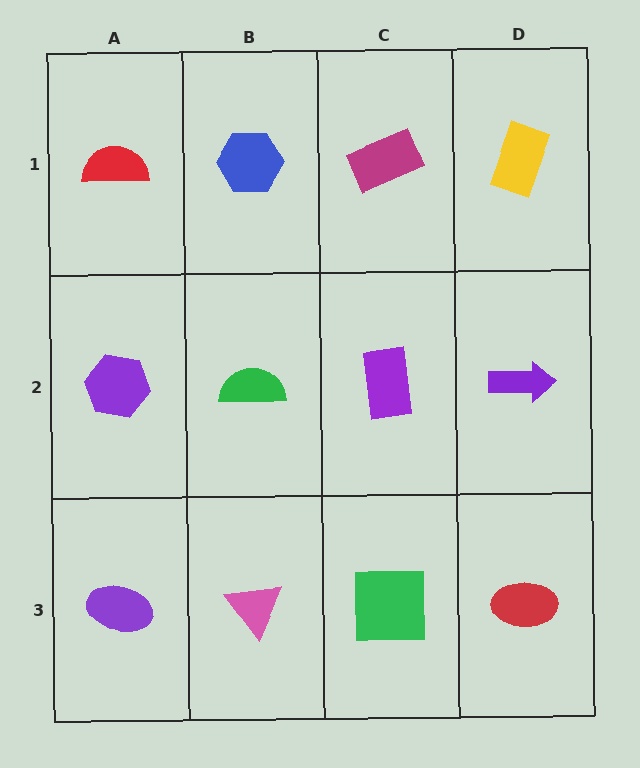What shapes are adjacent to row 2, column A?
A red semicircle (row 1, column A), a purple ellipse (row 3, column A), a green semicircle (row 2, column B).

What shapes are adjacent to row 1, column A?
A purple hexagon (row 2, column A), a blue hexagon (row 1, column B).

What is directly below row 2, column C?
A green square.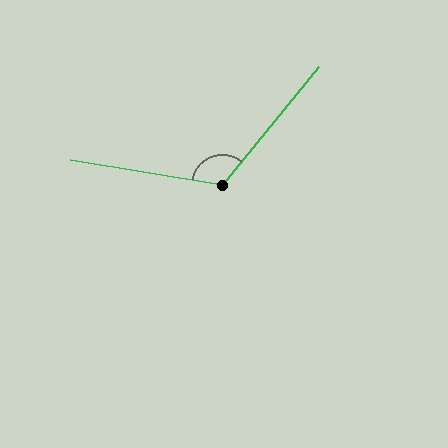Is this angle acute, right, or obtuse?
It is obtuse.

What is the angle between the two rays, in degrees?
Approximately 120 degrees.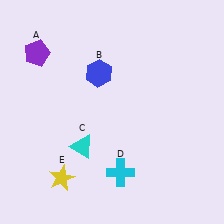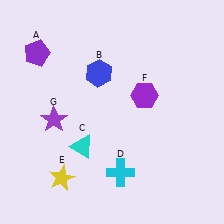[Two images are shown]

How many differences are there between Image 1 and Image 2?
There are 2 differences between the two images.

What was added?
A purple hexagon (F), a purple star (G) were added in Image 2.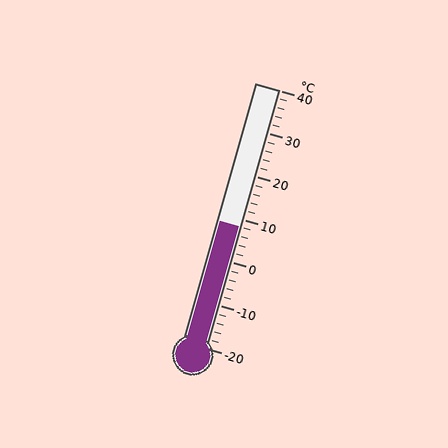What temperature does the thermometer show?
The thermometer shows approximately 8°C.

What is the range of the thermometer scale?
The thermometer scale ranges from -20°C to 40°C.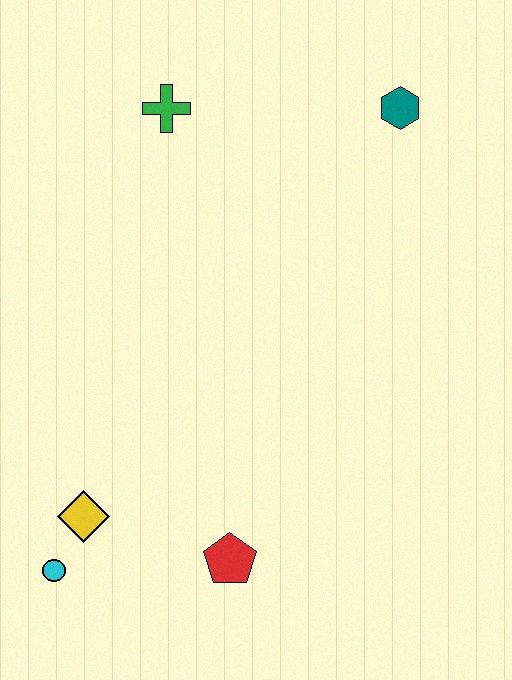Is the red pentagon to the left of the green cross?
No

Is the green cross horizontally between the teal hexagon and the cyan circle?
Yes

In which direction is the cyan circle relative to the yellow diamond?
The cyan circle is below the yellow diamond.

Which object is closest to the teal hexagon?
The green cross is closest to the teal hexagon.